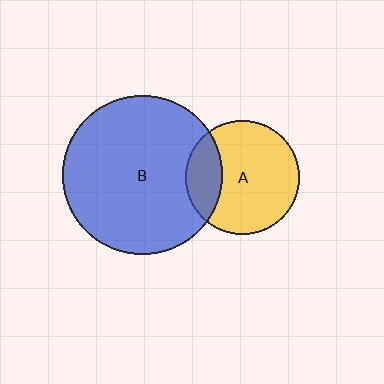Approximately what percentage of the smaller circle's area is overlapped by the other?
Approximately 20%.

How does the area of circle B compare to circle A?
Approximately 2.0 times.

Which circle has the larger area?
Circle B (blue).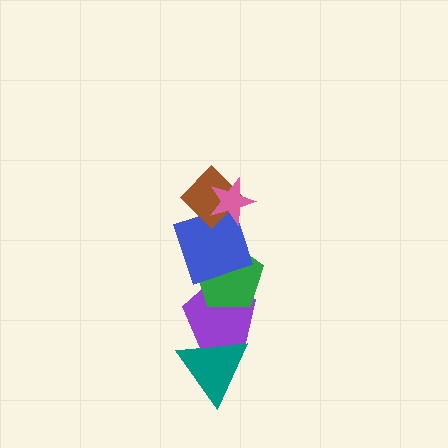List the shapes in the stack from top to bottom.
From top to bottom: the pink star, the brown diamond, the blue square, the green pentagon, the purple pentagon, the teal triangle.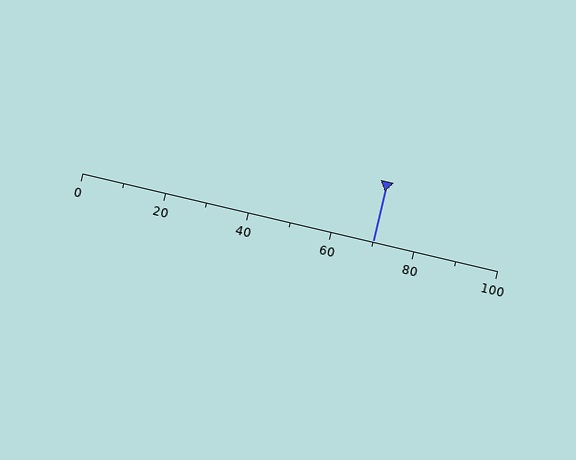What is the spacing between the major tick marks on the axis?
The major ticks are spaced 20 apart.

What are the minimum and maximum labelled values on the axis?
The axis runs from 0 to 100.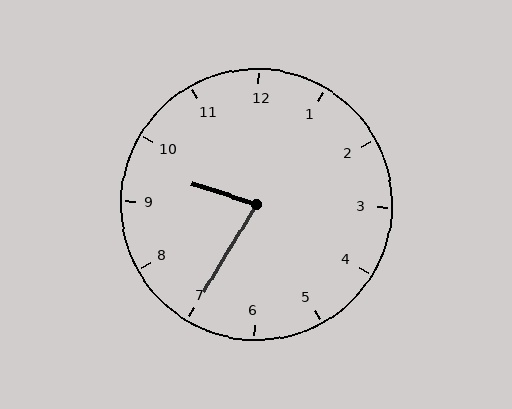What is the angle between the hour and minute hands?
Approximately 78 degrees.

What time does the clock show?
9:35.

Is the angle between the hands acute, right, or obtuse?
It is acute.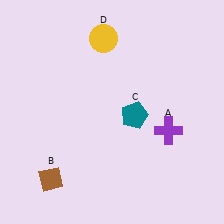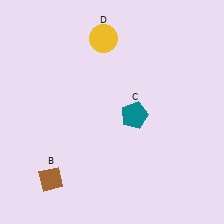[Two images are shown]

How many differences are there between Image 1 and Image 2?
There is 1 difference between the two images.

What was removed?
The purple cross (A) was removed in Image 2.